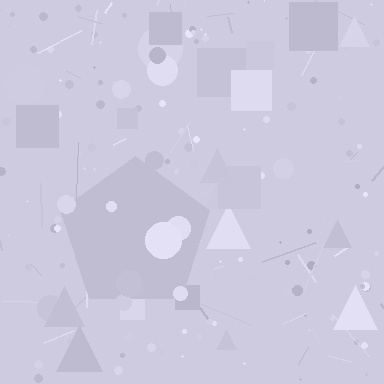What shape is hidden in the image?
A pentagon is hidden in the image.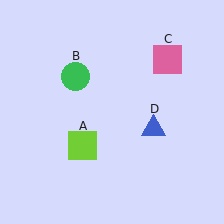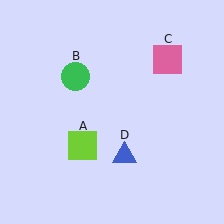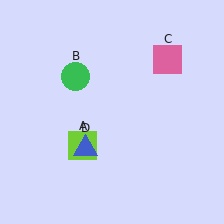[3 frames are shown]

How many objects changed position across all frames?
1 object changed position: blue triangle (object D).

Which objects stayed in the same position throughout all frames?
Lime square (object A) and green circle (object B) and pink square (object C) remained stationary.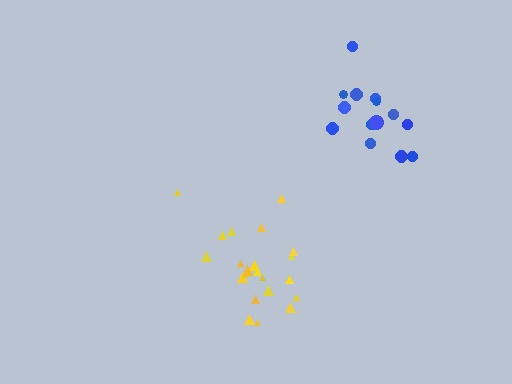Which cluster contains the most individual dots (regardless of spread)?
Yellow (22).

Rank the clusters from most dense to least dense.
yellow, blue.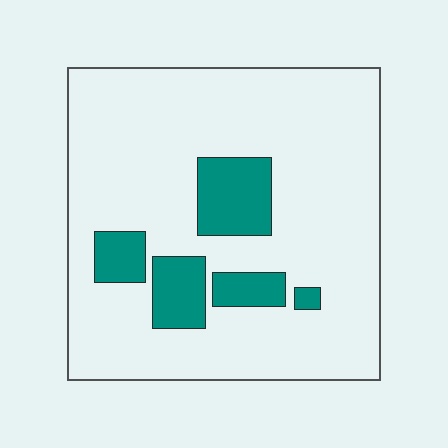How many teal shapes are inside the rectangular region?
5.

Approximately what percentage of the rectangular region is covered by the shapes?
Approximately 15%.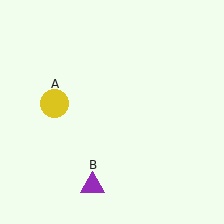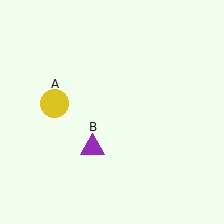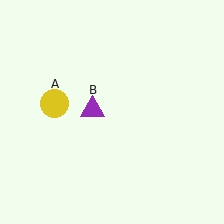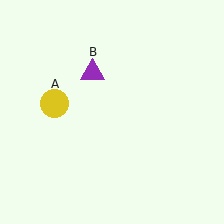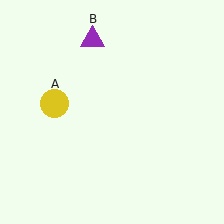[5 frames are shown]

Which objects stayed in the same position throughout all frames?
Yellow circle (object A) remained stationary.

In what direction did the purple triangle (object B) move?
The purple triangle (object B) moved up.